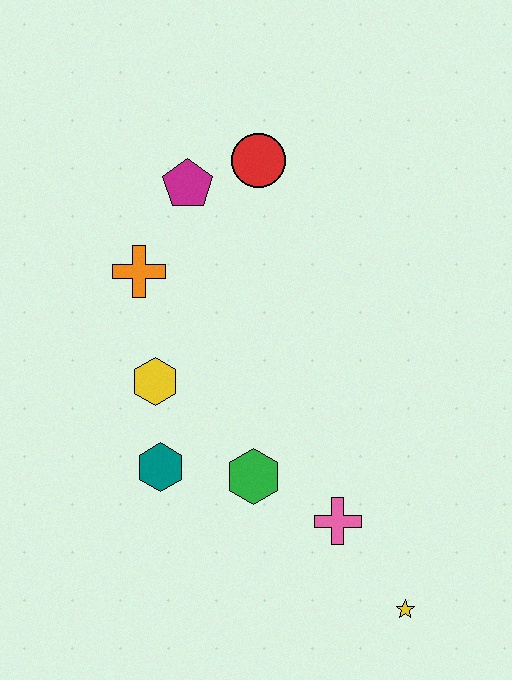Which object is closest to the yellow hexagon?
The teal hexagon is closest to the yellow hexagon.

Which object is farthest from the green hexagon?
The red circle is farthest from the green hexagon.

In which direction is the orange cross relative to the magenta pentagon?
The orange cross is below the magenta pentagon.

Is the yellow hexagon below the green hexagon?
No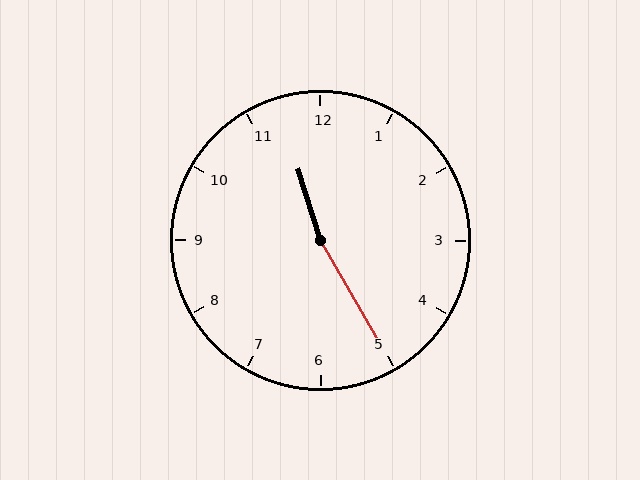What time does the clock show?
11:25.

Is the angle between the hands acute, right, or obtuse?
It is obtuse.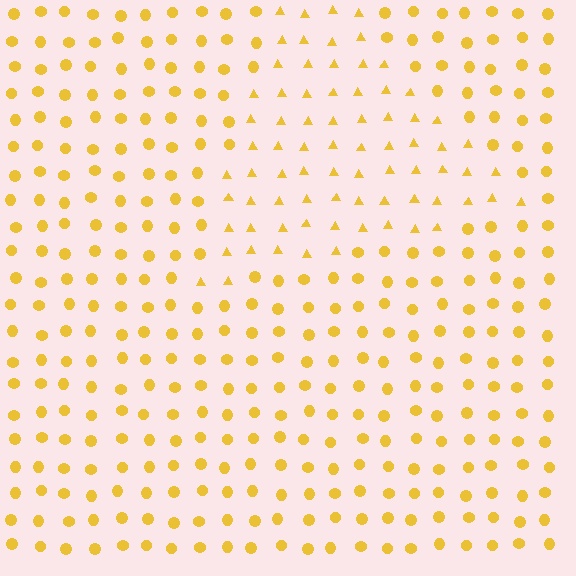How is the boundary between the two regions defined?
The boundary is defined by a change in element shape: triangles inside vs. circles outside. All elements share the same color and spacing.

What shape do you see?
I see a triangle.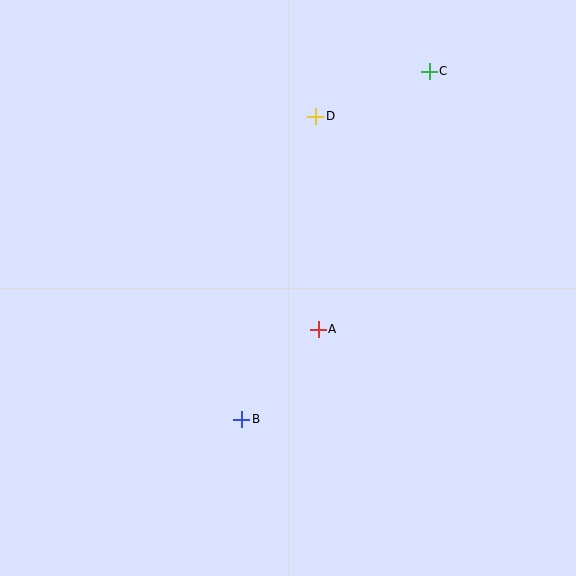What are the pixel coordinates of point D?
Point D is at (316, 116).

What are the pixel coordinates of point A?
Point A is at (318, 329).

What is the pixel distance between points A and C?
The distance between A and C is 281 pixels.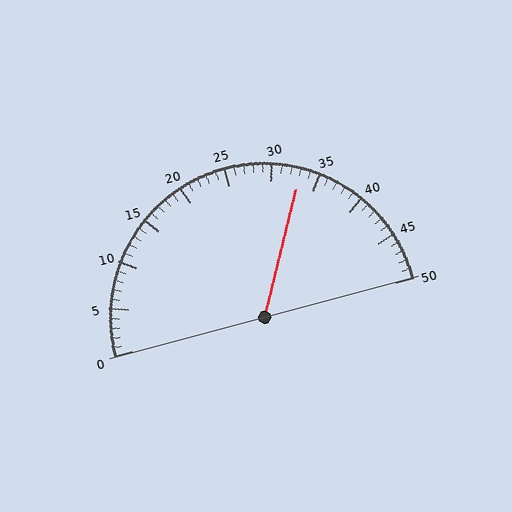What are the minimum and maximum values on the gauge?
The gauge ranges from 0 to 50.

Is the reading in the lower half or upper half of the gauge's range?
The reading is in the upper half of the range (0 to 50).